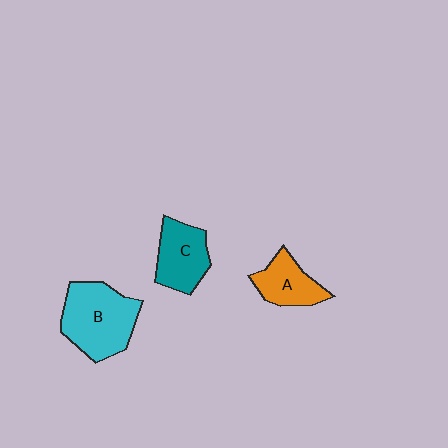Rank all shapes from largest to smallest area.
From largest to smallest: B (cyan), C (teal), A (orange).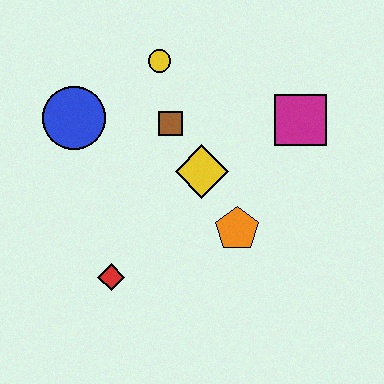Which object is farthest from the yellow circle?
The red diamond is farthest from the yellow circle.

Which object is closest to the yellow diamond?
The brown square is closest to the yellow diamond.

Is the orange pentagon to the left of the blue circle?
No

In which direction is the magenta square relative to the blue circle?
The magenta square is to the right of the blue circle.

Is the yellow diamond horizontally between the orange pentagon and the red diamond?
Yes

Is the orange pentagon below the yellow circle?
Yes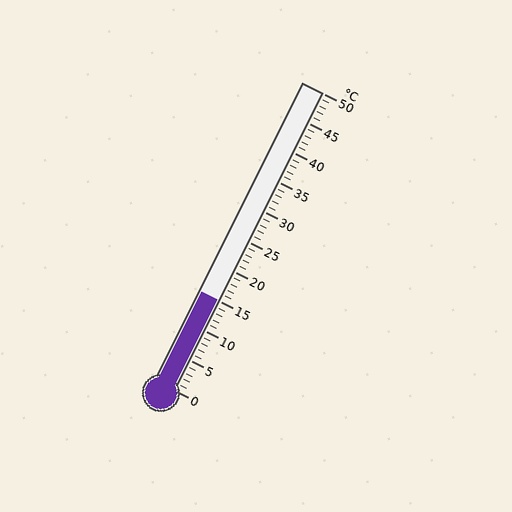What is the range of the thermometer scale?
The thermometer scale ranges from 0°C to 50°C.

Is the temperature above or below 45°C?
The temperature is below 45°C.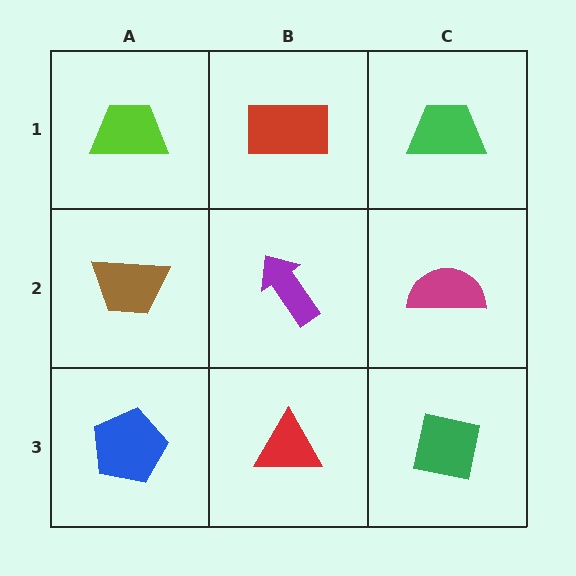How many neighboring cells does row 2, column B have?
4.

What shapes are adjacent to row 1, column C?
A magenta semicircle (row 2, column C), a red rectangle (row 1, column B).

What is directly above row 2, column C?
A green trapezoid.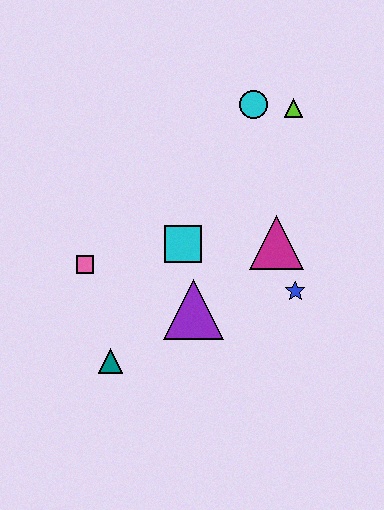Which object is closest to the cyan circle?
The lime triangle is closest to the cyan circle.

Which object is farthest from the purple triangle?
The lime triangle is farthest from the purple triangle.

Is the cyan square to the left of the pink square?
No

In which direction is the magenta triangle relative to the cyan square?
The magenta triangle is to the right of the cyan square.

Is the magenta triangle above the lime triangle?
No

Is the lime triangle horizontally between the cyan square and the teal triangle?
No